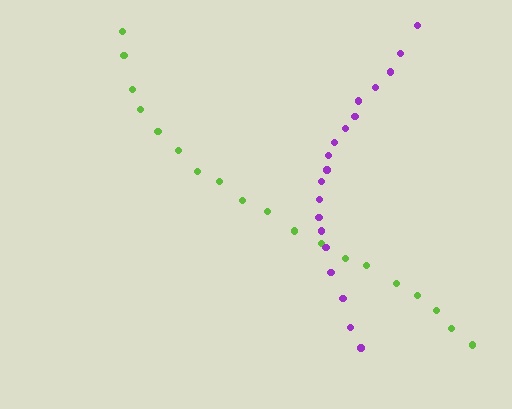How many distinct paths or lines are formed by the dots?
There are 2 distinct paths.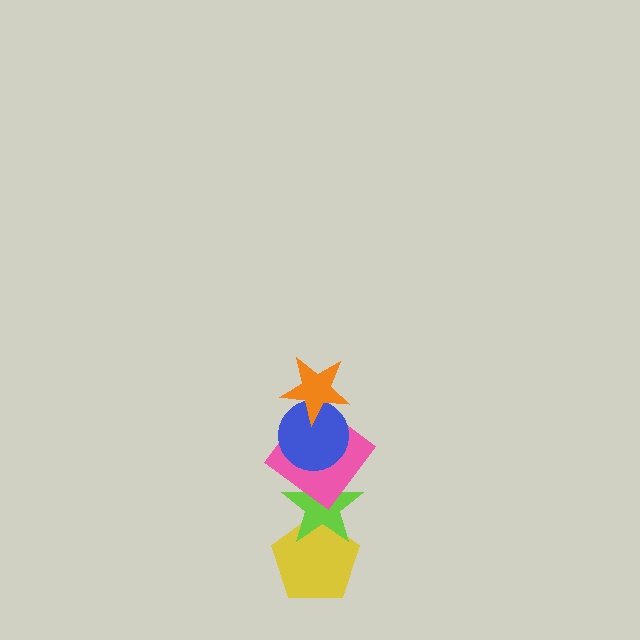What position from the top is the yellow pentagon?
The yellow pentagon is 5th from the top.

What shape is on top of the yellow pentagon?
The lime star is on top of the yellow pentagon.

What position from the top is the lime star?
The lime star is 4th from the top.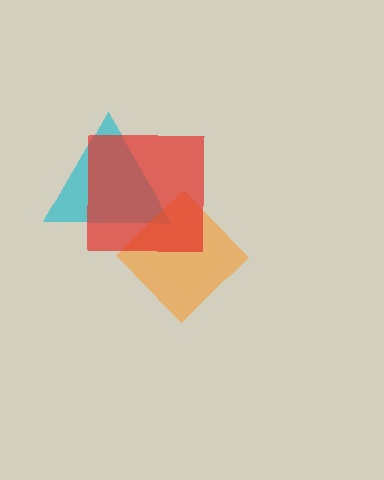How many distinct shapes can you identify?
There are 3 distinct shapes: a cyan triangle, an orange diamond, a red square.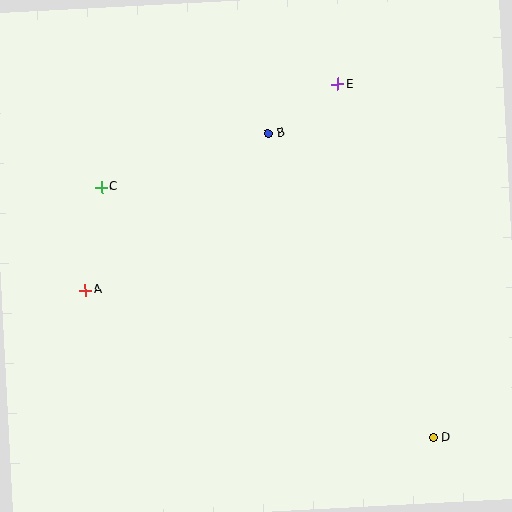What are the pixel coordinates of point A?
Point A is at (85, 290).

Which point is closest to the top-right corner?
Point E is closest to the top-right corner.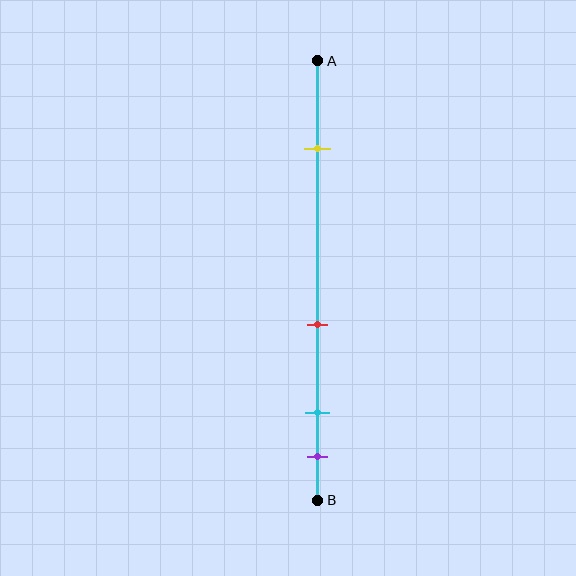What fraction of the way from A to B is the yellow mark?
The yellow mark is approximately 20% (0.2) of the way from A to B.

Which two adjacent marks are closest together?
The cyan and purple marks are the closest adjacent pair.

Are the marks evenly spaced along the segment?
No, the marks are not evenly spaced.